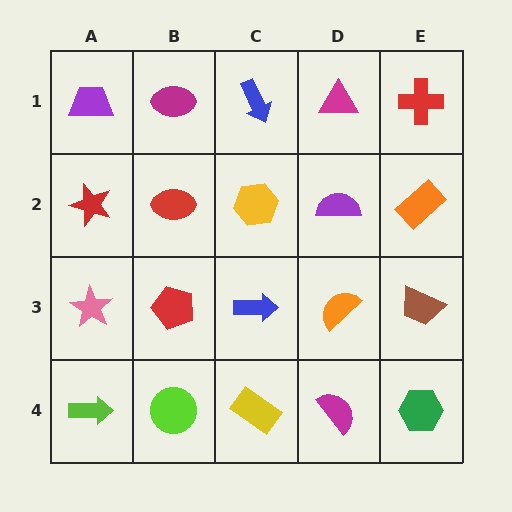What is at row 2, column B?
A red ellipse.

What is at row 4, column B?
A lime circle.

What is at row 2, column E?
An orange rectangle.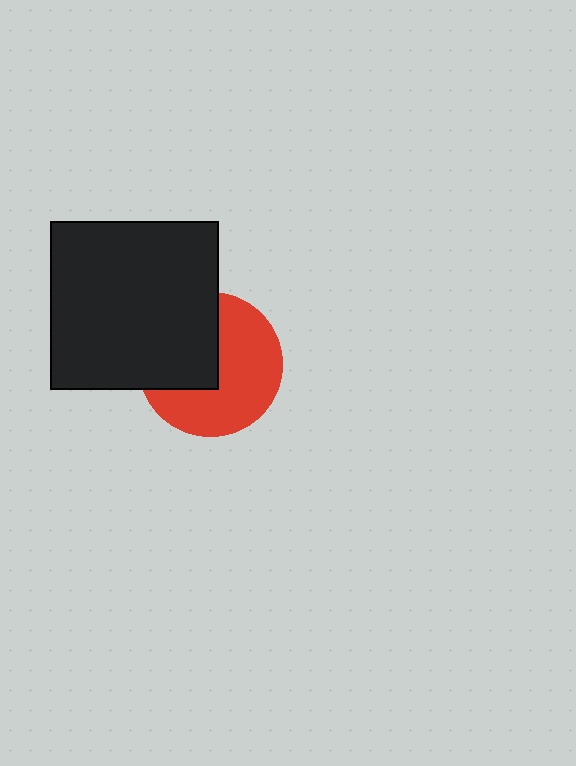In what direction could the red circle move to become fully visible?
The red circle could move right. That would shift it out from behind the black square entirely.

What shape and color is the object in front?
The object in front is a black square.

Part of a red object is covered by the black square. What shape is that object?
It is a circle.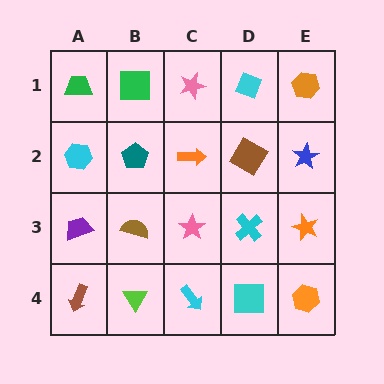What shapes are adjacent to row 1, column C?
An orange arrow (row 2, column C), a green square (row 1, column B), a cyan diamond (row 1, column D).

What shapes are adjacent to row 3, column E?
A blue star (row 2, column E), an orange hexagon (row 4, column E), a cyan cross (row 3, column D).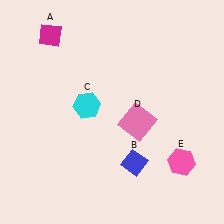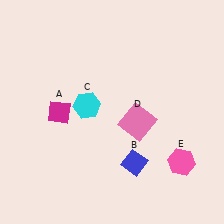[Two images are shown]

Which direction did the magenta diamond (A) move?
The magenta diamond (A) moved down.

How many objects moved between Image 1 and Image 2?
1 object moved between the two images.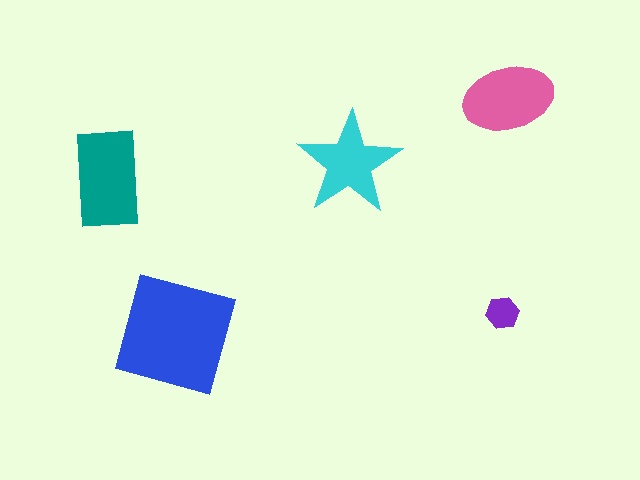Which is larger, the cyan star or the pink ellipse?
The pink ellipse.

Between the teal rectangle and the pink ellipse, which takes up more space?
The teal rectangle.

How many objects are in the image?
There are 5 objects in the image.